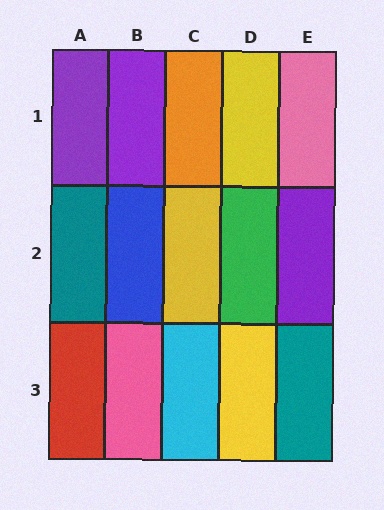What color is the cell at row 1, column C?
Orange.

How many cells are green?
1 cell is green.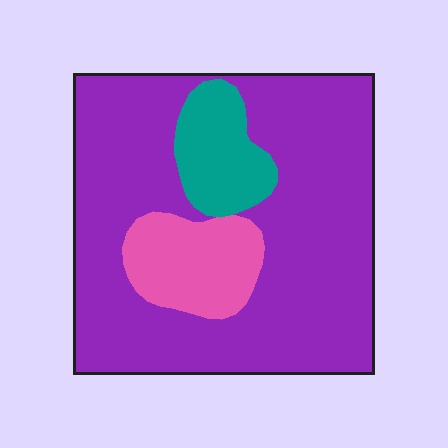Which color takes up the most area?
Purple, at roughly 75%.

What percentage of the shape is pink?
Pink covers about 15% of the shape.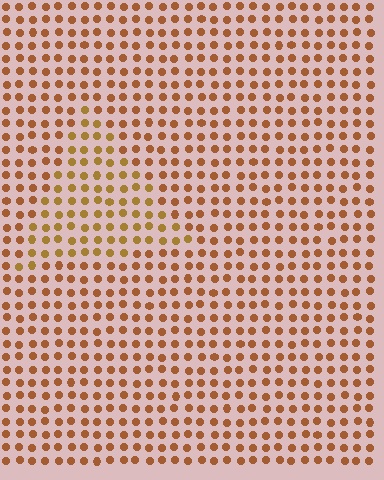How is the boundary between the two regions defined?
The boundary is defined purely by a slight shift in hue (about 19 degrees). Spacing, size, and orientation are identical on both sides.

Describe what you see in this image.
The image is filled with small brown elements in a uniform arrangement. A triangle-shaped region is visible where the elements are tinted to a slightly different hue, forming a subtle color boundary.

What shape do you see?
I see a triangle.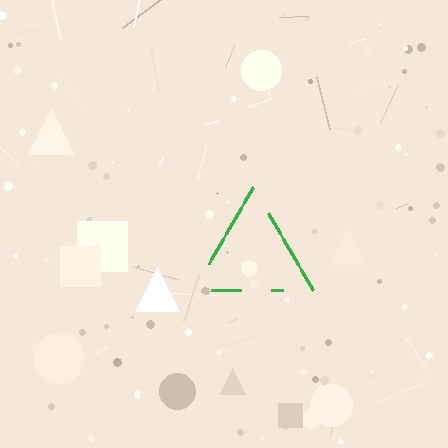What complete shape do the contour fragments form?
The contour fragments form a triangle.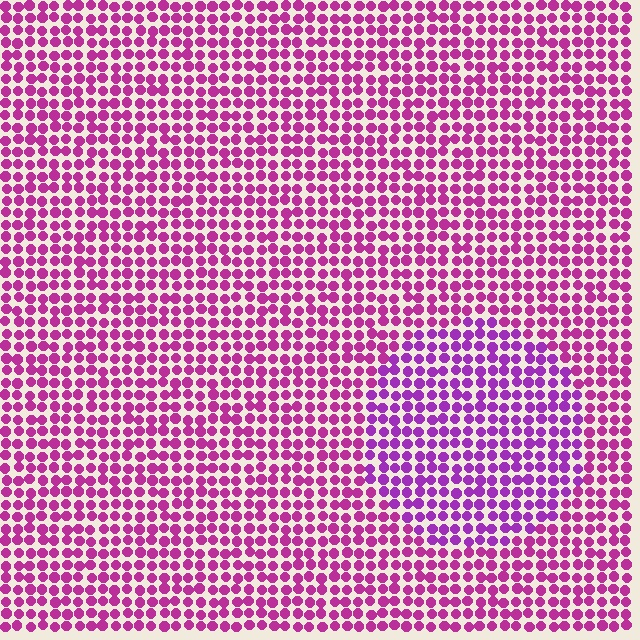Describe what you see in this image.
The image is filled with small magenta elements in a uniform arrangement. A circle-shaped region is visible where the elements are tinted to a slightly different hue, forming a subtle color boundary.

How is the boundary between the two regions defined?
The boundary is defined purely by a slight shift in hue (about 25 degrees). Spacing, size, and orientation are identical on both sides.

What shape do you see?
I see a circle.